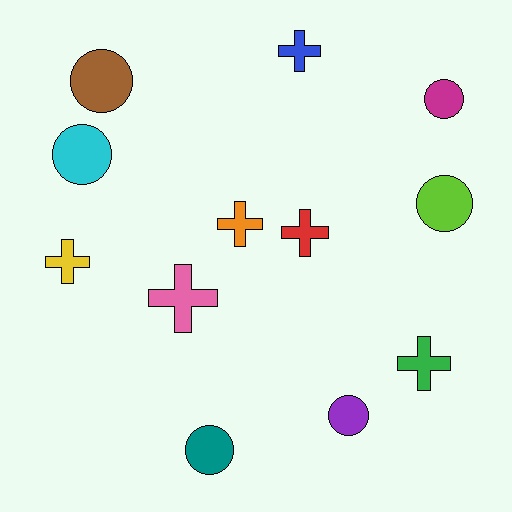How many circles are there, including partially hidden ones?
There are 6 circles.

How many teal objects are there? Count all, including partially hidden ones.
There is 1 teal object.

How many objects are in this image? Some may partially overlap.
There are 12 objects.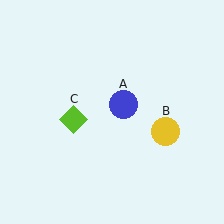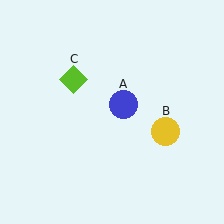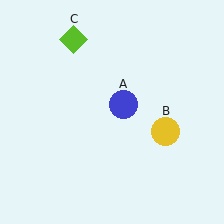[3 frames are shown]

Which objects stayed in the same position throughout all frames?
Blue circle (object A) and yellow circle (object B) remained stationary.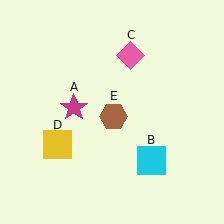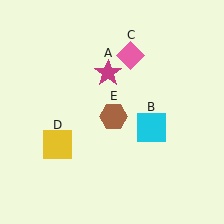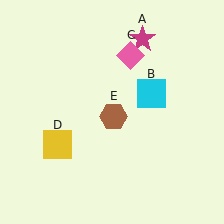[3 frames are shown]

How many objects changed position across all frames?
2 objects changed position: magenta star (object A), cyan square (object B).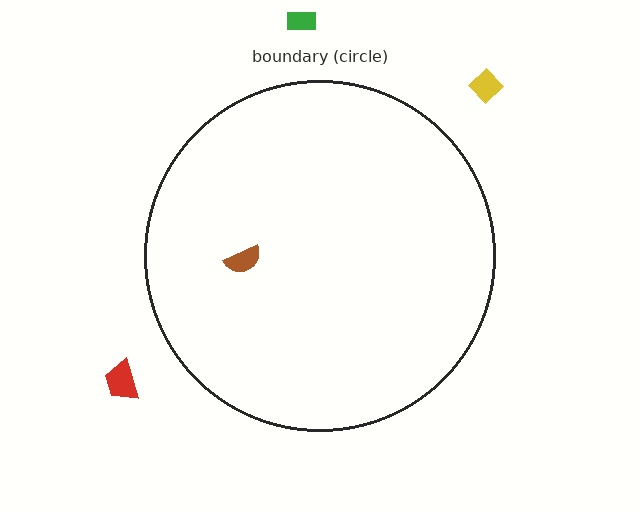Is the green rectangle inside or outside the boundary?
Outside.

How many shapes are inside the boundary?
1 inside, 3 outside.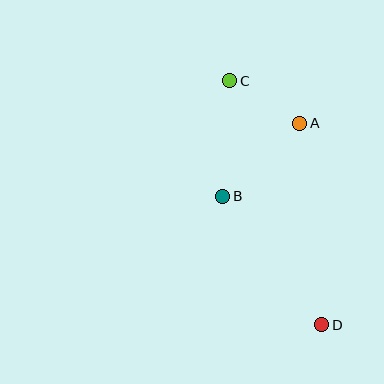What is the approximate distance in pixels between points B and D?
The distance between B and D is approximately 162 pixels.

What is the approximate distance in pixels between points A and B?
The distance between A and B is approximately 106 pixels.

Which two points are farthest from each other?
Points C and D are farthest from each other.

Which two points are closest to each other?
Points A and C are closest to each other.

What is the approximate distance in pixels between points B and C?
The distance between B and C is approximately 116 pixels.